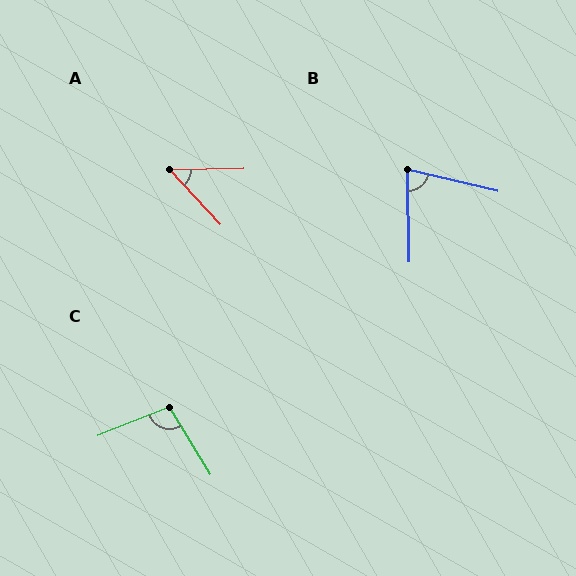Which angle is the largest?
C, at approximately 100 degrees.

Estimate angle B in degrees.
Approximately 75 degrees.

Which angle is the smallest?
A, at approximately 48 degrees.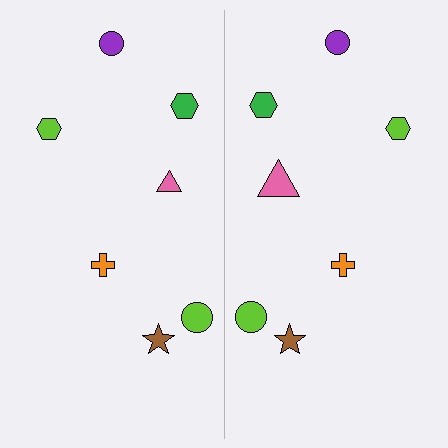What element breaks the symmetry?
The pink triangle on the right side has a different size than its mirror counterpart.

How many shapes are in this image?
There are 14 shapes in this image.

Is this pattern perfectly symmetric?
No, the pattern is not perfectly symmetric. The pink triangle on the right side has a different size than its mirror counterpart.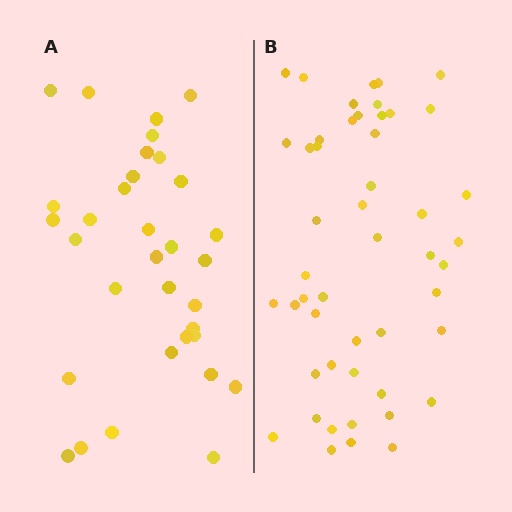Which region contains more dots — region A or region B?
Region B (the right region) has more dots.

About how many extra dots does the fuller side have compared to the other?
Region B has approximately 15 more dots than region A.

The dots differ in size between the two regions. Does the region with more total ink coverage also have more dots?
No. Region A has more total ink coverage because its dots are larger, but region B actually contains more individual dots. Total area can be misleading — the number of items is what matters here.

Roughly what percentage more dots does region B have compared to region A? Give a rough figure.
About 50% more.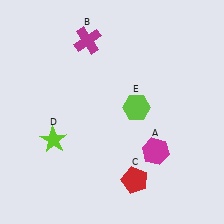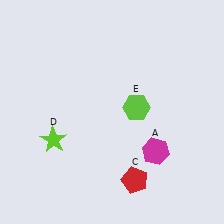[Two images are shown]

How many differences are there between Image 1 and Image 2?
There is 1 difference between the two images.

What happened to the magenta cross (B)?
The magenta cross (B) was removed in Image 2. It was in the top-left area of Image 1.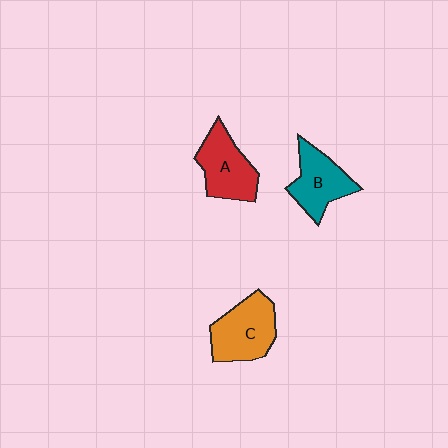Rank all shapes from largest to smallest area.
From largest to smallest: C (orange), A (red), B (teal).